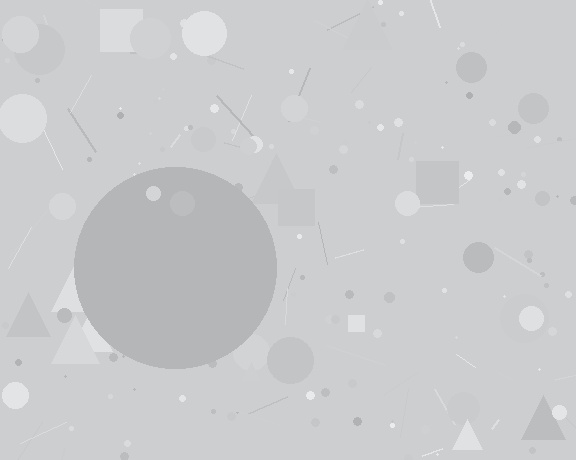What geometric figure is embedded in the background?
A circle is embedded in the background.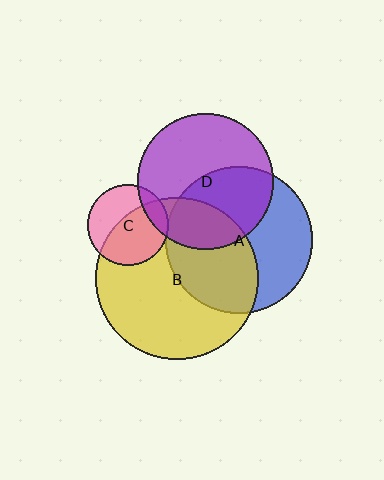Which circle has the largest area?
Circle B (yellow).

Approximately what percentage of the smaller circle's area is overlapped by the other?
Approximately 45%.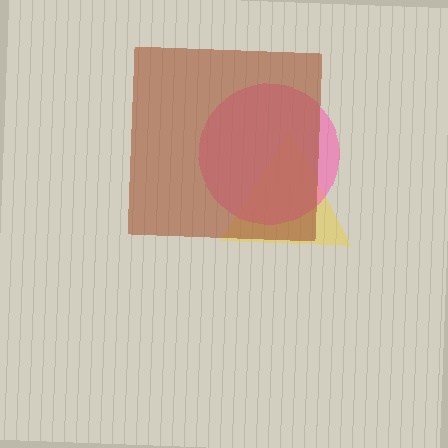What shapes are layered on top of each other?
The layered shapes are: a yellow triangle, a pink circle, a brown square.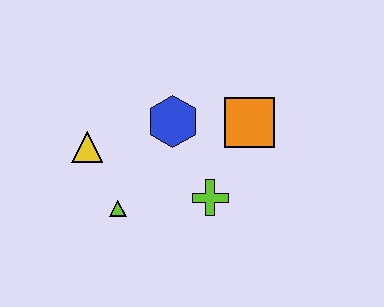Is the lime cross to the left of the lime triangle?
No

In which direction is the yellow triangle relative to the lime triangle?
The yellow triangle is above the lime triangle.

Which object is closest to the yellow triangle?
The lime triangle is closest to the yellow triangle.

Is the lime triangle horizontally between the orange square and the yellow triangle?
Yes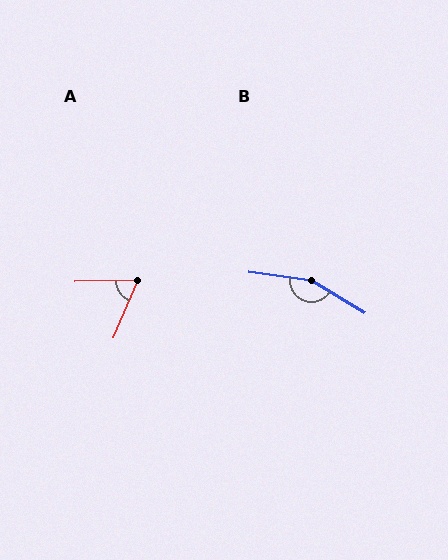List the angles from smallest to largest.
A (66°), B (157°).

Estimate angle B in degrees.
Approximately 157 degrees.